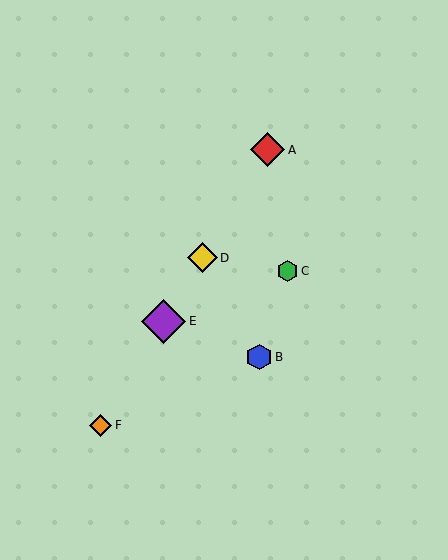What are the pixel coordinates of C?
Object C is at (288, 271).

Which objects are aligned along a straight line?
Objects A, D, E, F are aligned along a straight line.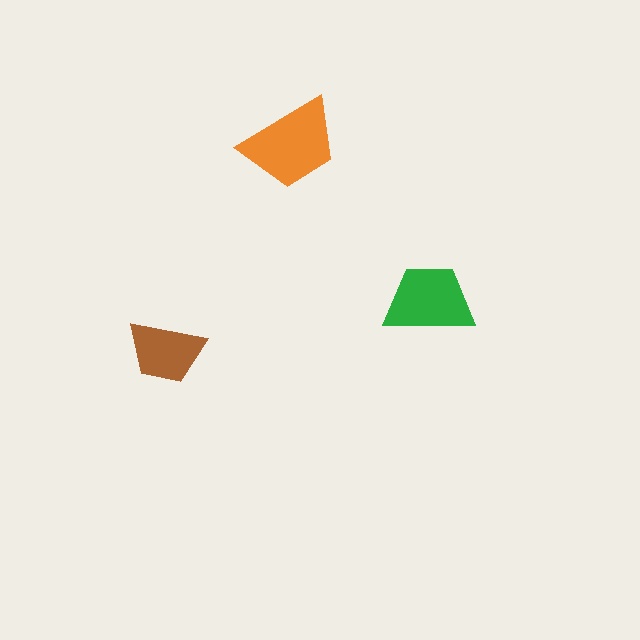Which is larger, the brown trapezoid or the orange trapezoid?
The orange one.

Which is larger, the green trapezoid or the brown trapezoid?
The green one.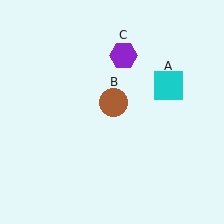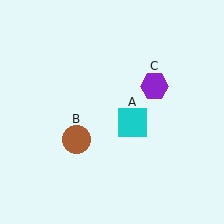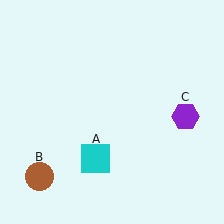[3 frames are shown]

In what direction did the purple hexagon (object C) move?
The purple hexagon (object C) moved down and to the right.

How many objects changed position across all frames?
3 objects changed position: cyan square (object A), brown circle (object B), purple hexagon (object C).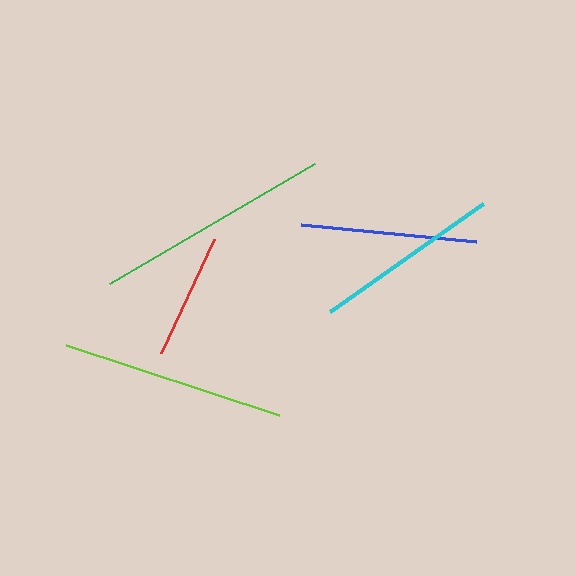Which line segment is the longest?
The green line is the longest at approximately 237 pixels.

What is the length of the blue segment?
The blue segment is approximately 176 pixels long.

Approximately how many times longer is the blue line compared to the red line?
The blue line is approximately 1.4 times the length of the red line.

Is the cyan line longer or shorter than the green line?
The green line is longer than the cyan line.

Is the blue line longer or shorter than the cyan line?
The cyan line is longer than the blue line.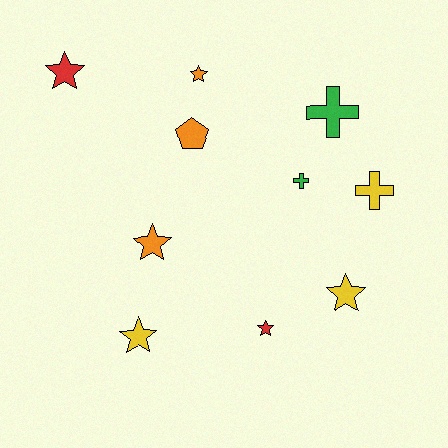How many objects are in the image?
There are 10 objects.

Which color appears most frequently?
Yellow, with 3 objects.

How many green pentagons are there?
There are no green pentagons.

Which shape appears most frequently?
Star, with 6 objects.